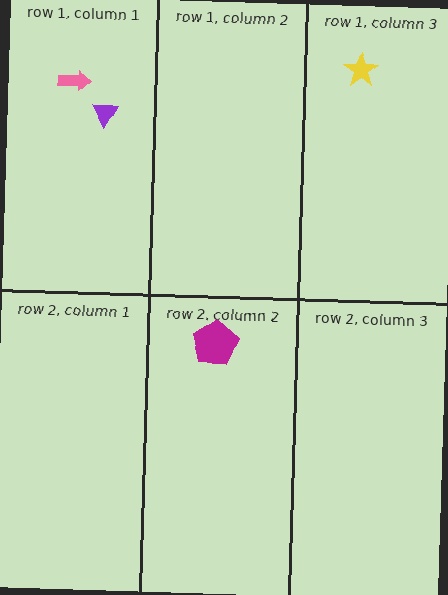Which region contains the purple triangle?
The row 1, column 1 region.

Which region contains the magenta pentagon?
The row 2, column 2 region.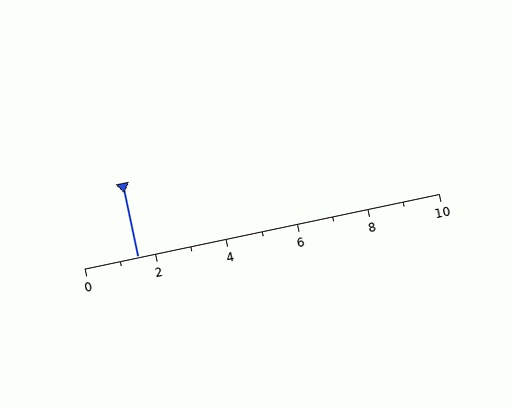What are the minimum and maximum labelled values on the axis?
The axis runs from 0 to 10.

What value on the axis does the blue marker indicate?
The marker indicates approximately 1.5.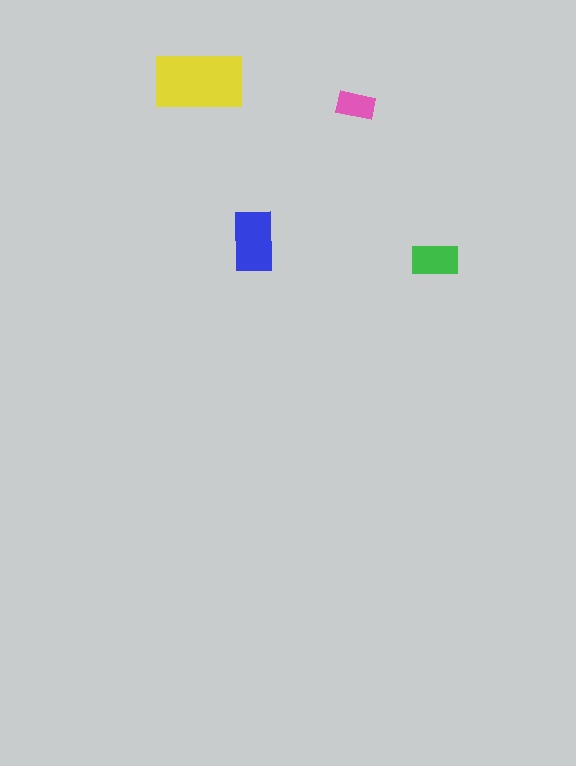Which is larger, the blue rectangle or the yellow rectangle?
The yellow one.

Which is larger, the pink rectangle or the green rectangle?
The green one.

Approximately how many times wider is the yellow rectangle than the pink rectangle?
About 2.5 times wider.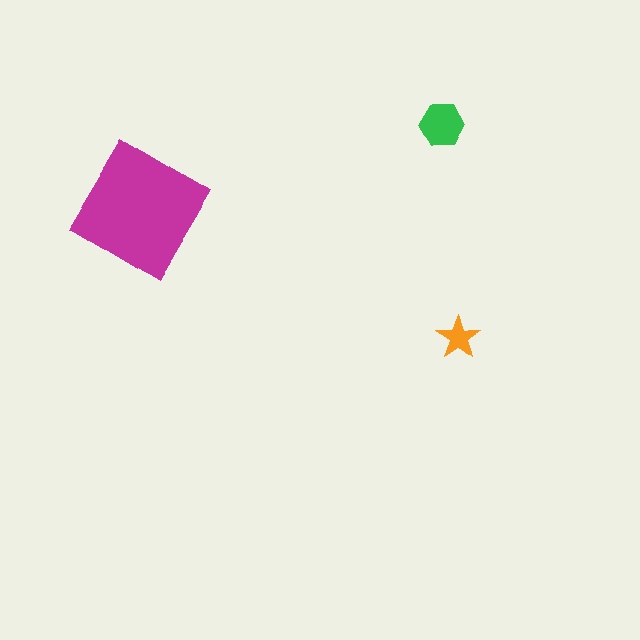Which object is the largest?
The magenta diamond.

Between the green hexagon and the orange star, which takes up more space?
The green hexagon.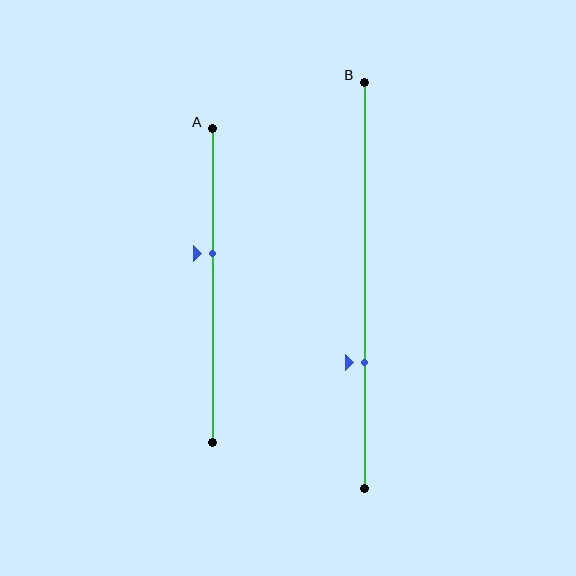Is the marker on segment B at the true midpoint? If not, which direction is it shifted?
No, the marker on segment B is shifted downward by about 19% of the segment length.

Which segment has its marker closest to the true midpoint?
Segment A has its marker closest to the true midpoint.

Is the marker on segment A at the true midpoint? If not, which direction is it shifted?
No, the marker on segment A is shifted upward by about 10% of the segment length.